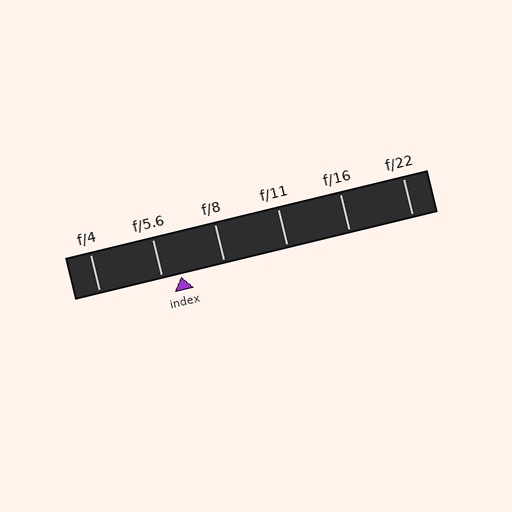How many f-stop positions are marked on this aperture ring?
There are 6 f-stop positions marked.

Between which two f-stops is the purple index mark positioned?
The index mark is between f/5.6 and f/8.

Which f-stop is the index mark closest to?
The index mark is closest to f/5.6.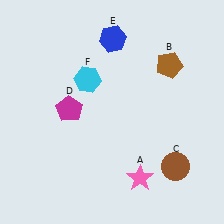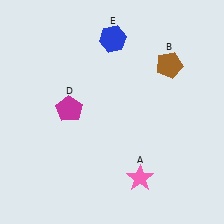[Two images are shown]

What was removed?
The brown circle (C), the cyan hexagon (F) were removed in Image 2.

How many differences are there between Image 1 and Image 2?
There are 2 differences between the two images.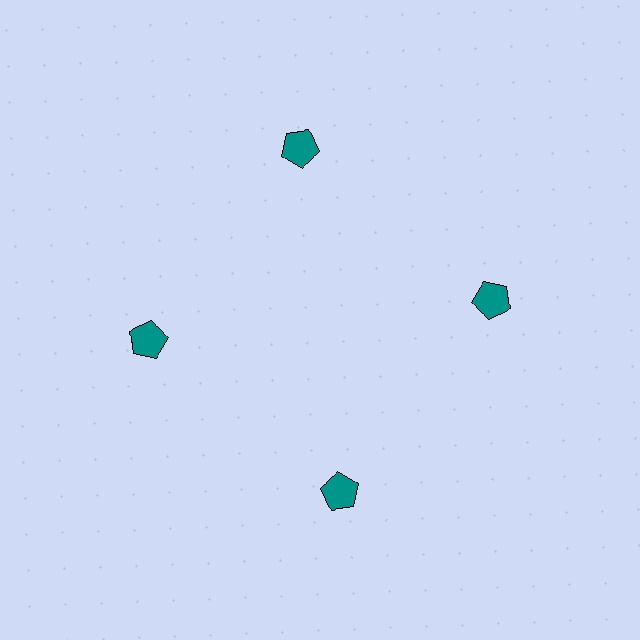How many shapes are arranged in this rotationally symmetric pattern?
There are 4 shapes, arranged in 4 groups of 1.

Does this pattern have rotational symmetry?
Yes, this pattern has 4-fold rotational symmetry. It looks the same after rotating 90 degrees around the center.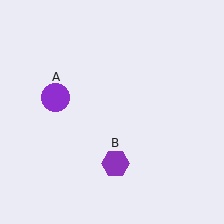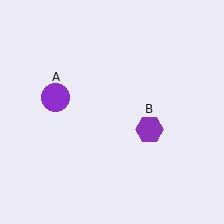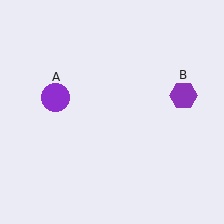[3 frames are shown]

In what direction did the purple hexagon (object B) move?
The purple hexagon (object B) moved up and to the right.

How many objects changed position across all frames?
1 object changed position: purple hexagon (object B).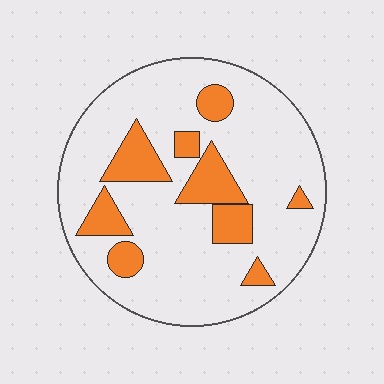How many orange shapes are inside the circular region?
9.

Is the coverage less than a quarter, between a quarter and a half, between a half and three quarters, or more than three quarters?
Less than a quarter.